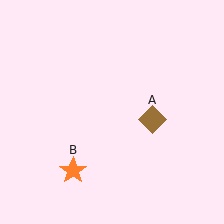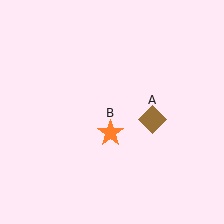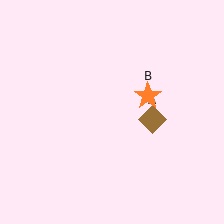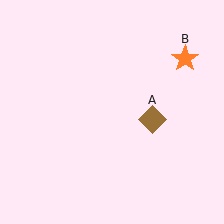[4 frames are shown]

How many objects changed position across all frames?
1 object changed position: orange star (object B).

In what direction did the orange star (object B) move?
The orange star (object B) moved up and to the right.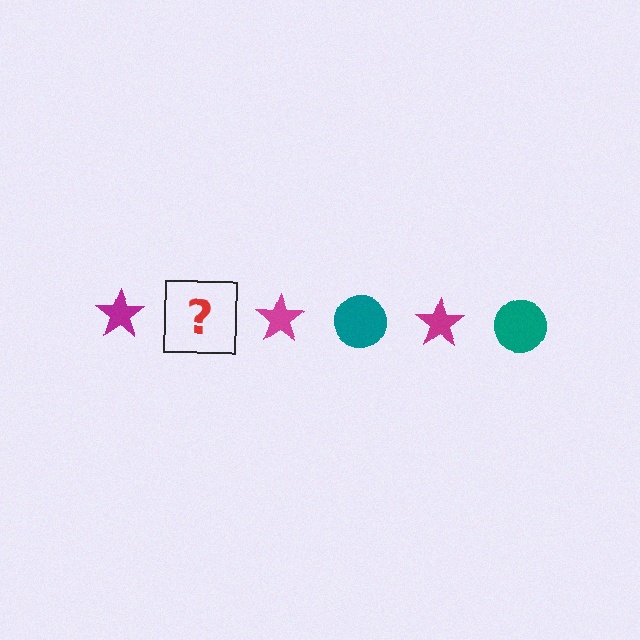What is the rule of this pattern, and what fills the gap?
The rule is that the pattern alternates between magenta star and teal circle. The gap should be filled with a teal circle.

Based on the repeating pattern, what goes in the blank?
The blank should be a teal circle.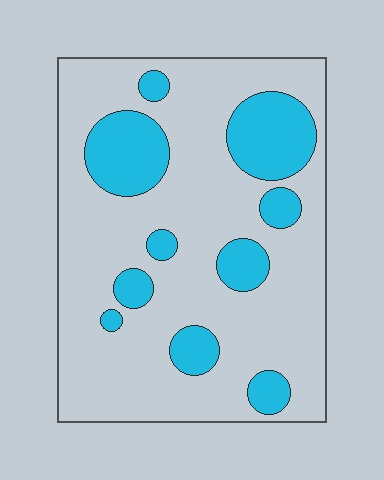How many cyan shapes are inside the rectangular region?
10.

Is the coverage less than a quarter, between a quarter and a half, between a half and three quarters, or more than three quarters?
Less than a quarter.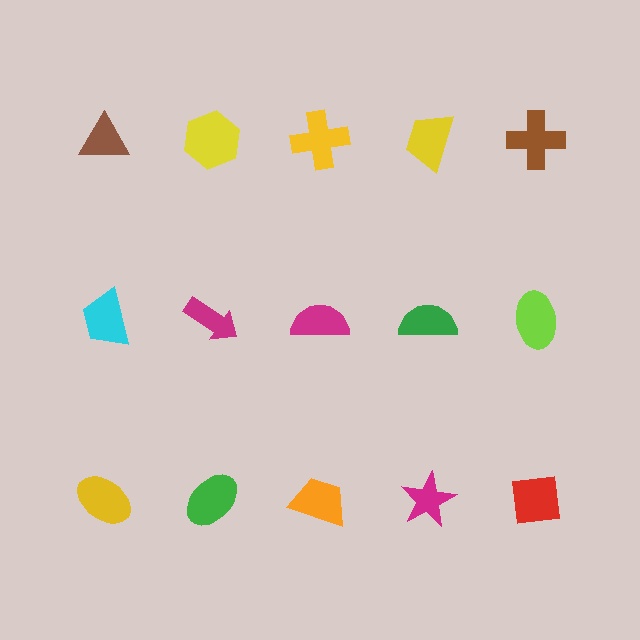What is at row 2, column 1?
A cyan trapezoid.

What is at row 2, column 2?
A magenta arrow.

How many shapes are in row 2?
5 shapes.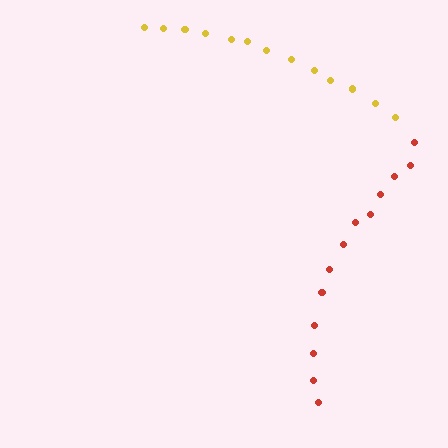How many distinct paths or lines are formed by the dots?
There are 2 distinct paths.